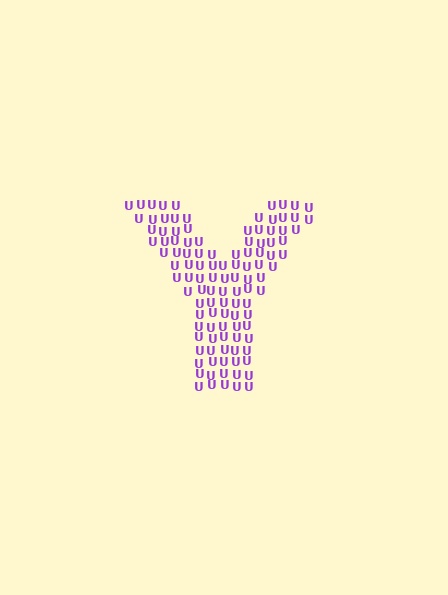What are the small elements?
The small elements are letter U's.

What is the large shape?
The large shape is the letter Y.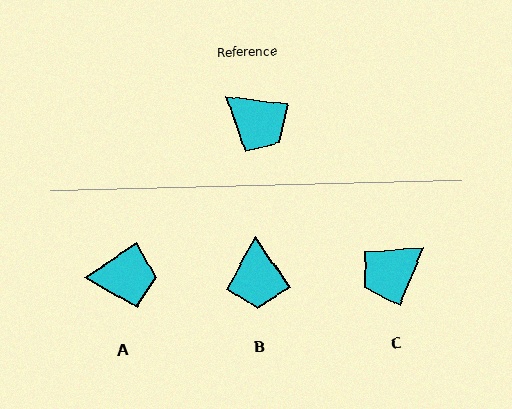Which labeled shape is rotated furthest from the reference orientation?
C, about 105 degrees away.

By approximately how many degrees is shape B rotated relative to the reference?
Approximately 48 degrees clockwise.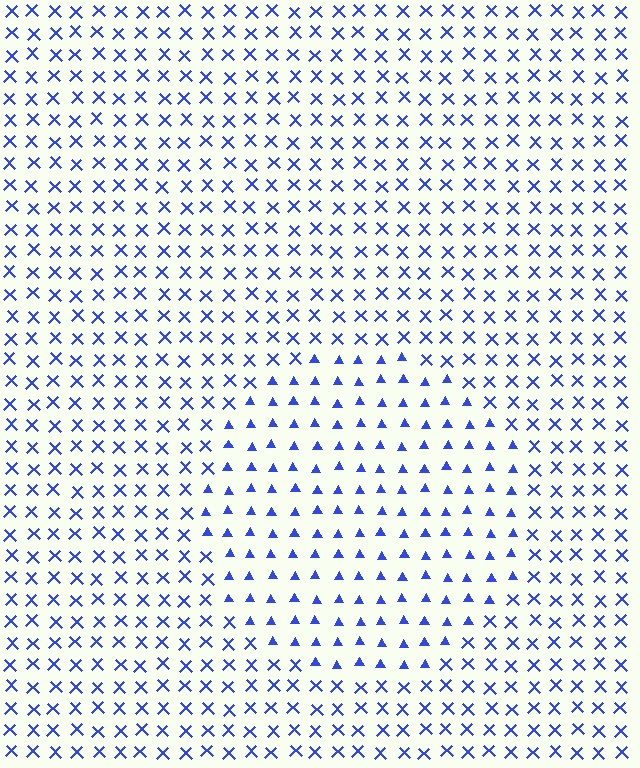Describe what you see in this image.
The image is filled with small blue elements arranged in a uniform grid. A circle-shaped region contains triangles, while the surrounding area contains X marks. The boundary is defined purely by the change in element shape.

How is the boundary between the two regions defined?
The boundary is defined by a change in element shape: triangles inside vs. X marks outside. All elements share the same color and spacing.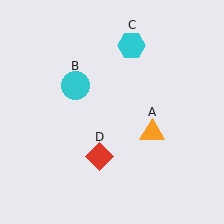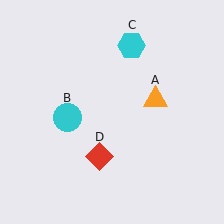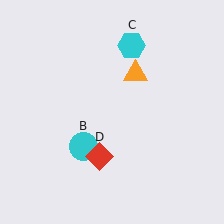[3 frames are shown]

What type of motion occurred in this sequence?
The orange triangle (object A), cyan circle (object B) rotated counterclockwise around the center of the scene.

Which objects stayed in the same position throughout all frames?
Cyan hexagon (object C) and red diamond (object D) remained stationary.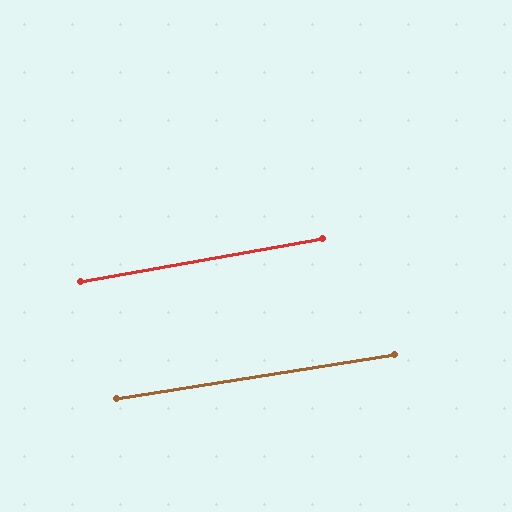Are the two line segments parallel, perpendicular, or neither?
Parallel — their directions differ by only 0.9°.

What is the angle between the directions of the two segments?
Approximately 1 degree.